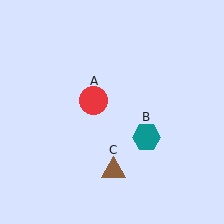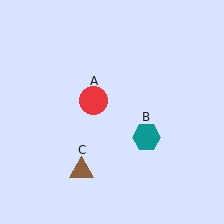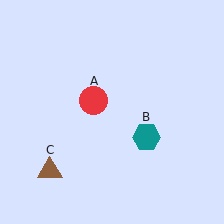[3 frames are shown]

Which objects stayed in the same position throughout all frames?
Red circle (object A) and teal hexagon (object B) remained stationary.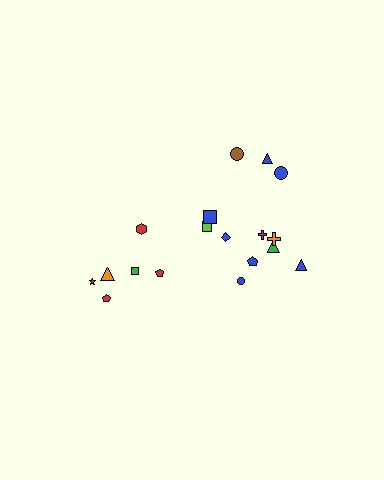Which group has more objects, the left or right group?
The right group.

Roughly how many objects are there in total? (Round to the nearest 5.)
Roughly 20 objects in total.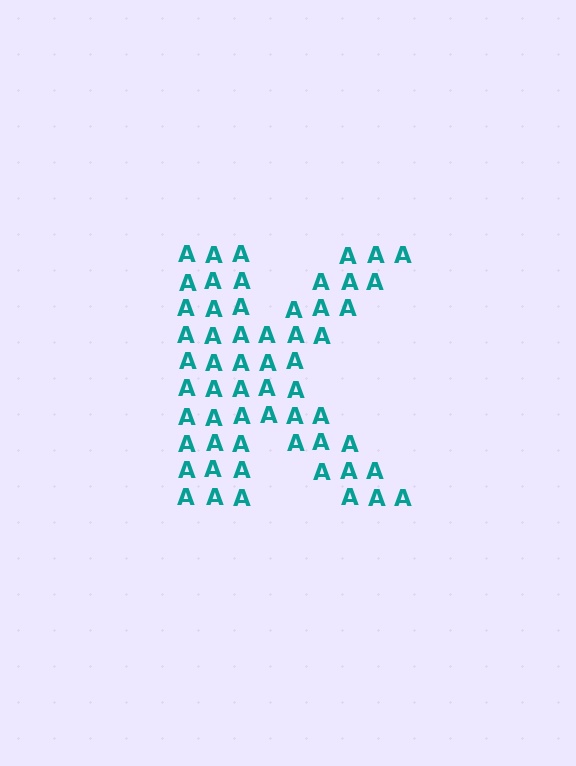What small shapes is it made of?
It is made of small letter A's.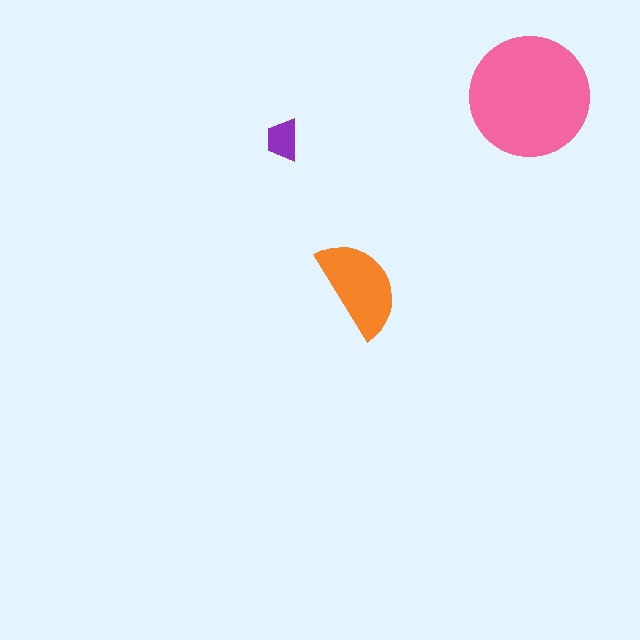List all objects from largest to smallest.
The pink circle, the orange semicircle, the purple trapezoid.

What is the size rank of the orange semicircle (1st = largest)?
2nd.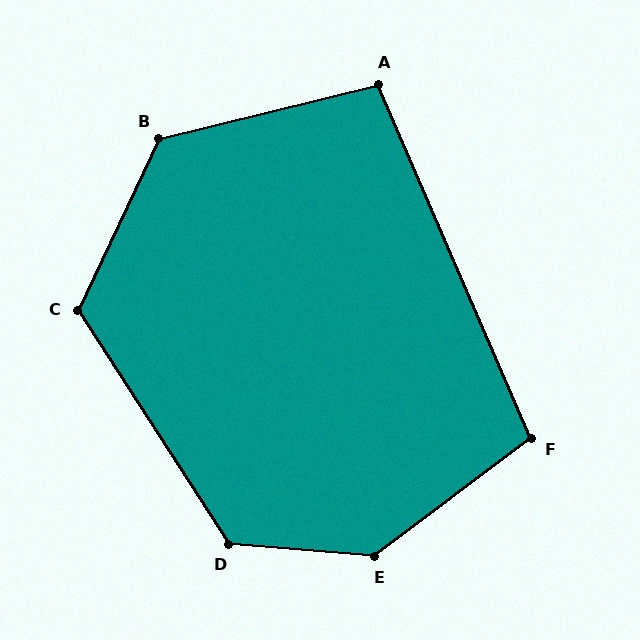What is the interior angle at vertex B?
Approximately 129 degrees (obtuse).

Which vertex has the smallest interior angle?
A, at approximately 100 degrees.